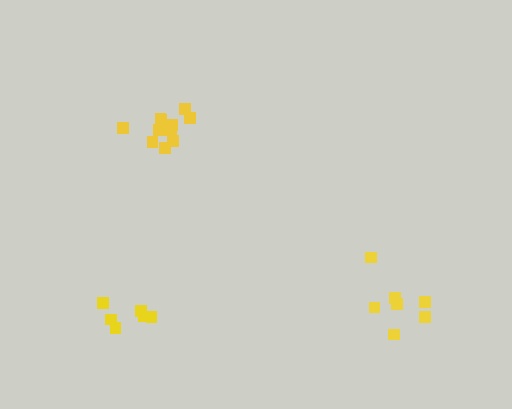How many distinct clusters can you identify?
There are 3 distinct clusters.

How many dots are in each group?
Group 1: 6 dots, Group 2: 7 dots, Group 3: 11 dots (24 total).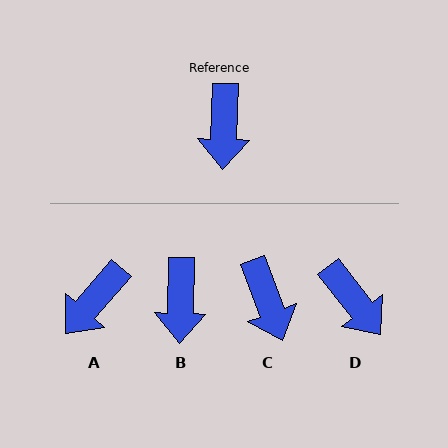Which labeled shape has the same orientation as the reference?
B.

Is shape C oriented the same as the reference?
No, it is off by about 22 degrees.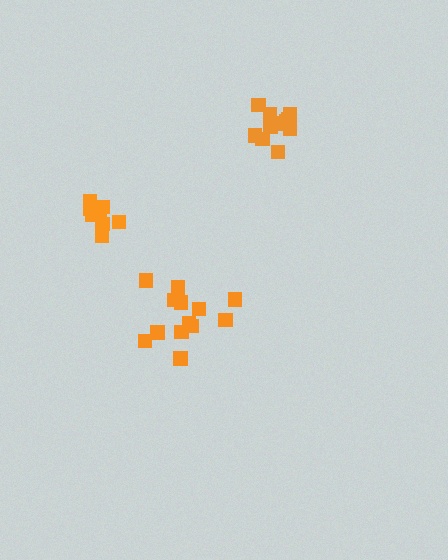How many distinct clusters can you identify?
There are 3 distinct clusters.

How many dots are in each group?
Group 1: 11 dots, Group 2: 8 dots, Group 3: 13 dots (32 total).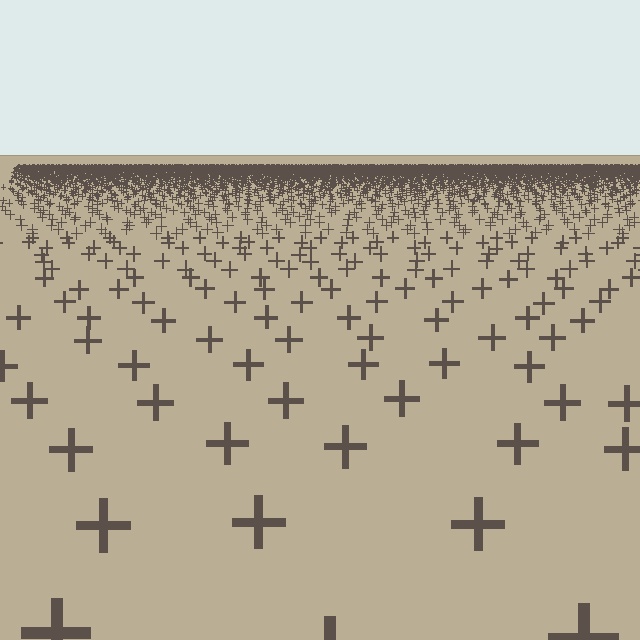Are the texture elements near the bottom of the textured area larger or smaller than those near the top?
Larger. Near the bottom, elements are closer to the viewer and appear at a bigger on-screen size.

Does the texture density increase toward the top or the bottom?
Density increases toward the top.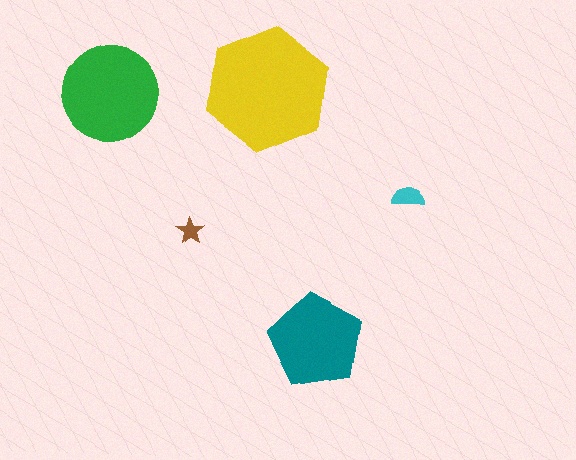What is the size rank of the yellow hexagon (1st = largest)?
1st.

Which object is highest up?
The yellow hexagon is topmost.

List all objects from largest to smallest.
The yellow hexagon, the green circle, the teal pentagon, the cyan semicircle, the brown star.